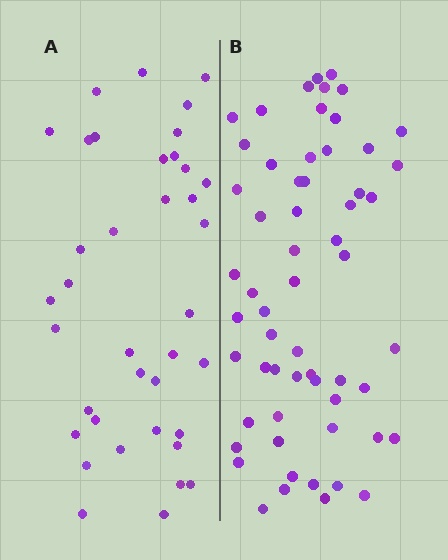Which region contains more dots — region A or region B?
Region B (the right region) has more dots.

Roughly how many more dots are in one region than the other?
Region B has approximately 20 more dots than region A.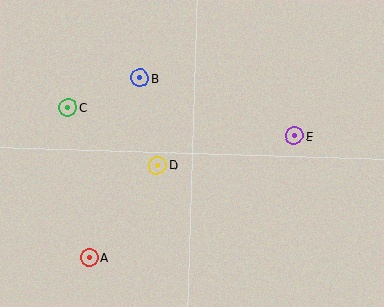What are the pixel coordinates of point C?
Point C is at (68, 108).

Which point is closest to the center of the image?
Point D at (158, 165) is closest to the center.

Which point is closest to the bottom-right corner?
Point E is closest to the bottom-right corner.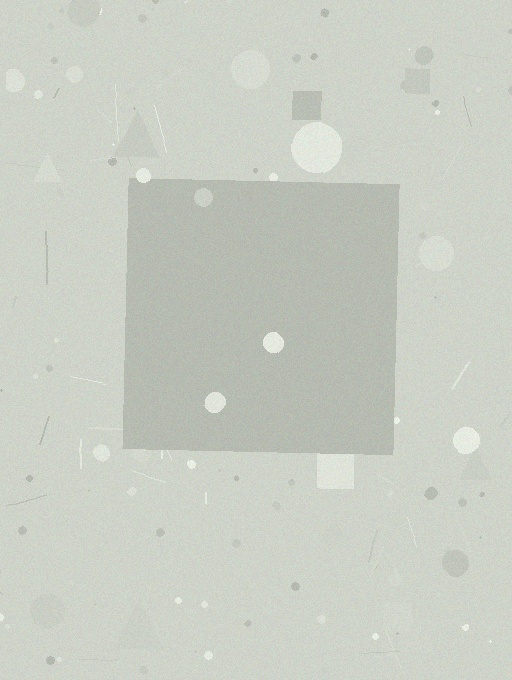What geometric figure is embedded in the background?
A square is embedded in the background.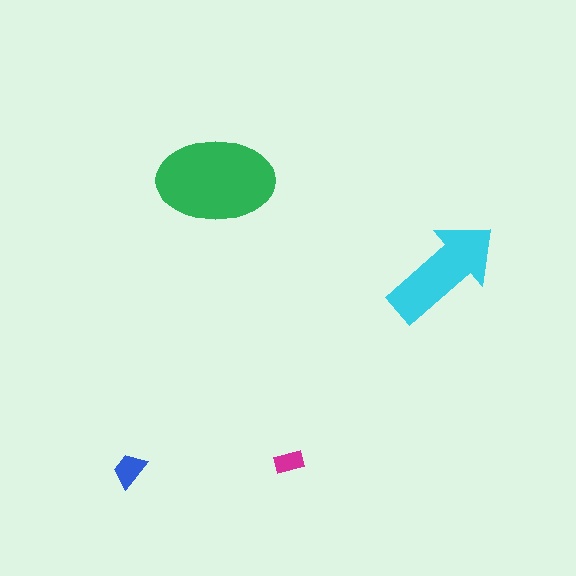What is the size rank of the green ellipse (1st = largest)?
1st.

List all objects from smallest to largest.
The magenta rectangle, the blue trapezoid, the cyan arrow, the green ellipse.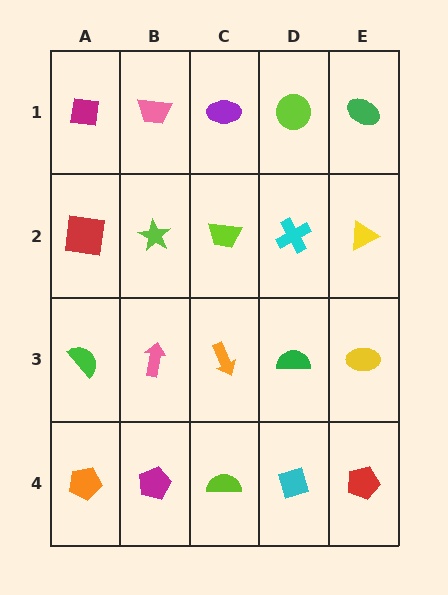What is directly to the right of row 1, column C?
A lime circle.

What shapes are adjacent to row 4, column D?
A green semicircle (row 3, column D), a lime semicircle (row 4, column C), a red pentagon (row 4, column E).